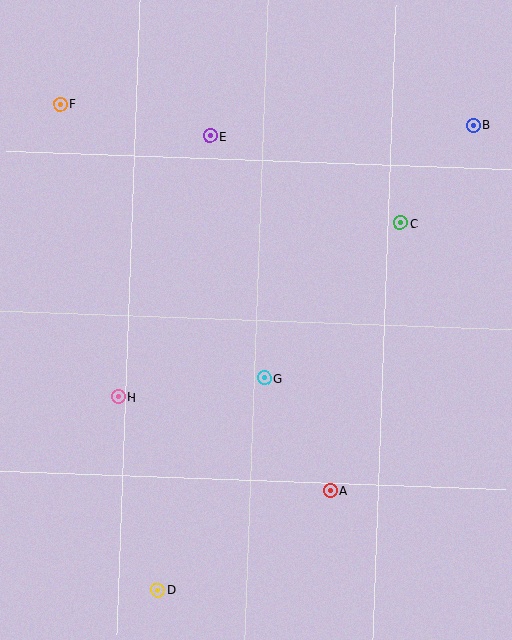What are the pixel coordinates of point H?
Point H is at (118, 397).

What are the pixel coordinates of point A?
Point A is at (330, 490).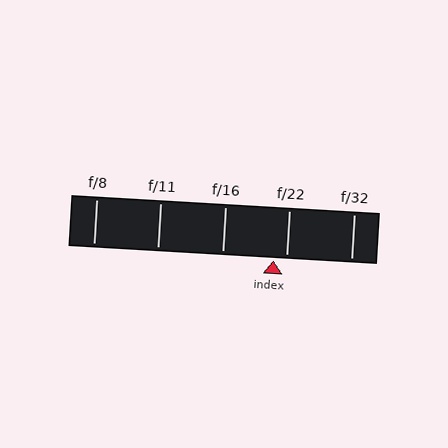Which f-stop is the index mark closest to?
The index mark is closest to f/22.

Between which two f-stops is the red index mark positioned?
The index mark is between f/16 and f/22.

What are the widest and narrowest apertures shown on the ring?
The widest aperture shown is f/8 and the narrowest is f/32.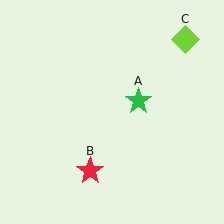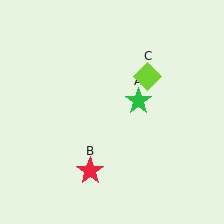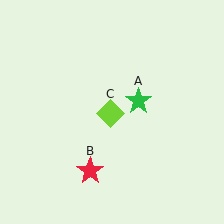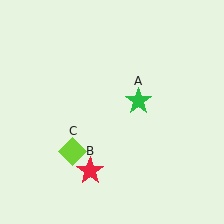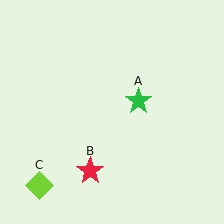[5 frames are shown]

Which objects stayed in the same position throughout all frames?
Green star (object A) and red star (object B) remained stationary.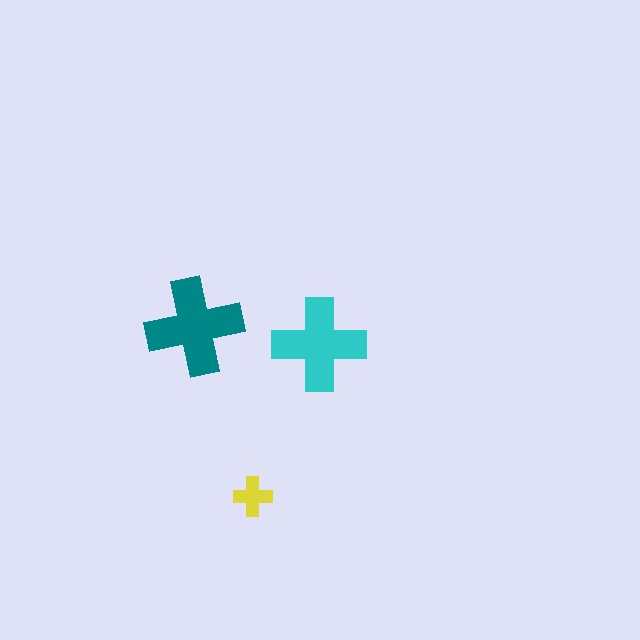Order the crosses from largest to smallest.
the teal one, the cyan one, the yellow one.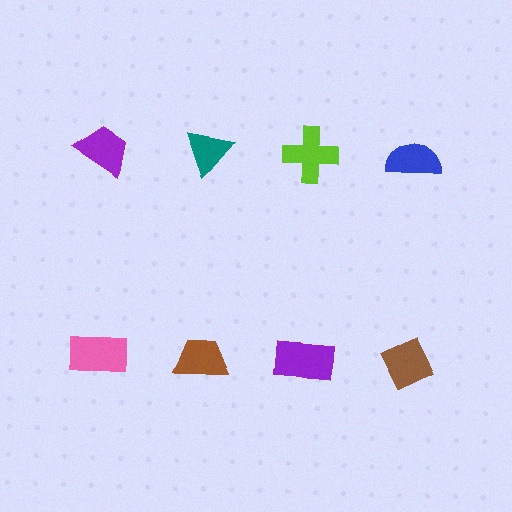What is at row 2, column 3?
A purple rectangle.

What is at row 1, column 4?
A blue semicircle.